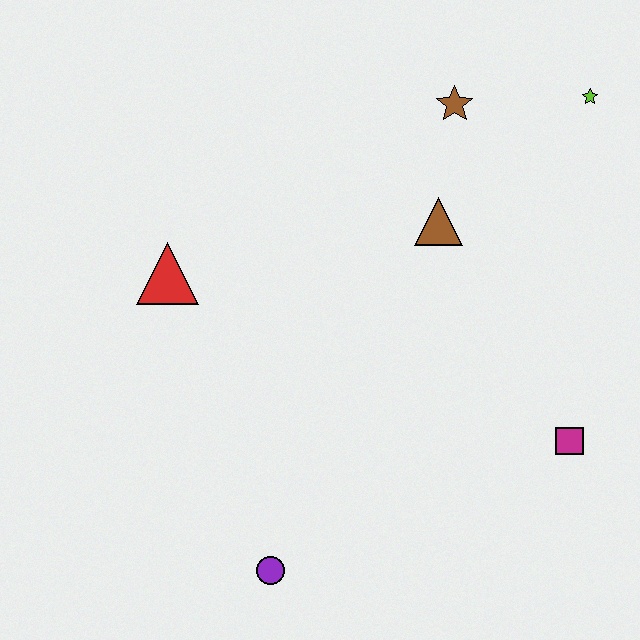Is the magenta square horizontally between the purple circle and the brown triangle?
No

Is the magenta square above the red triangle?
No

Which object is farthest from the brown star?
The purple circle is farthest from the brown star.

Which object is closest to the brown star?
The brown triangle is closest to the brown star.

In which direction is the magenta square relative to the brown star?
The magenta square is below the brown star.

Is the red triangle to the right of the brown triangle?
No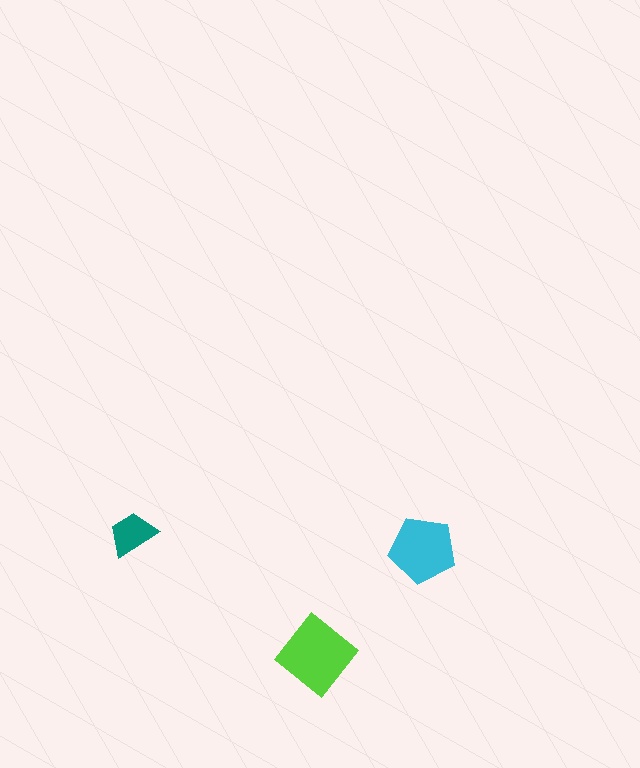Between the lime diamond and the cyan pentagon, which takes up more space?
The lime diamond.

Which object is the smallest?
The teal trapezoid.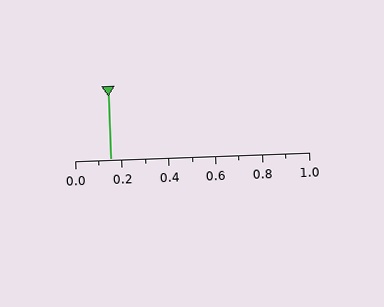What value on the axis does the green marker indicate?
The marker indicates approximately 0.15.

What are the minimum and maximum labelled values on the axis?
The axis runs from 0.0 to 1.0.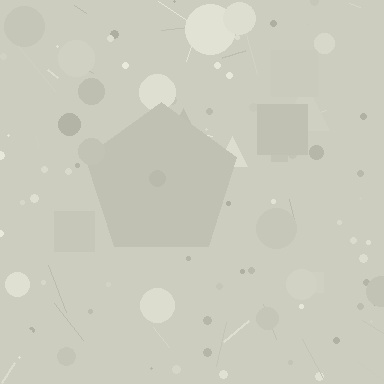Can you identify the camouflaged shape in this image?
The camouflaged shape is a pentagon.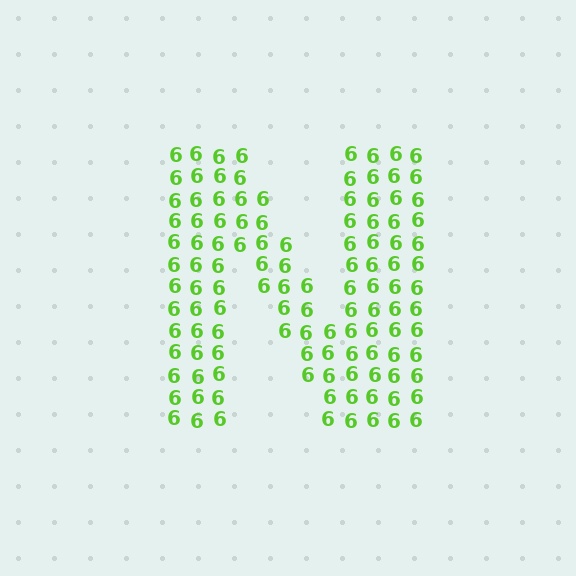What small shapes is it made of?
It is made of small digit 6's.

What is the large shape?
The large shape is the letter N.